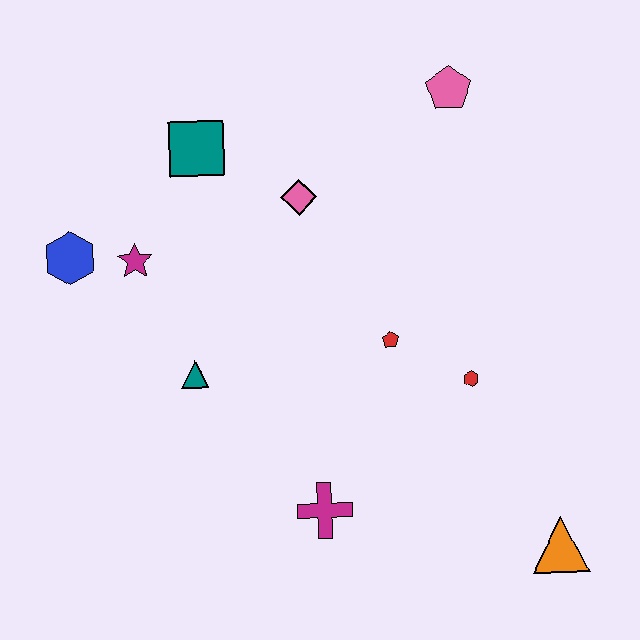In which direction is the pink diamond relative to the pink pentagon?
The pink diamond is to the left of the pink pentagon.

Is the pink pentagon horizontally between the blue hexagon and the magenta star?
No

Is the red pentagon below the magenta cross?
No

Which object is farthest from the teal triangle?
The orange triangle is farthest from the teal triangle.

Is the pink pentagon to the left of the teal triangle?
No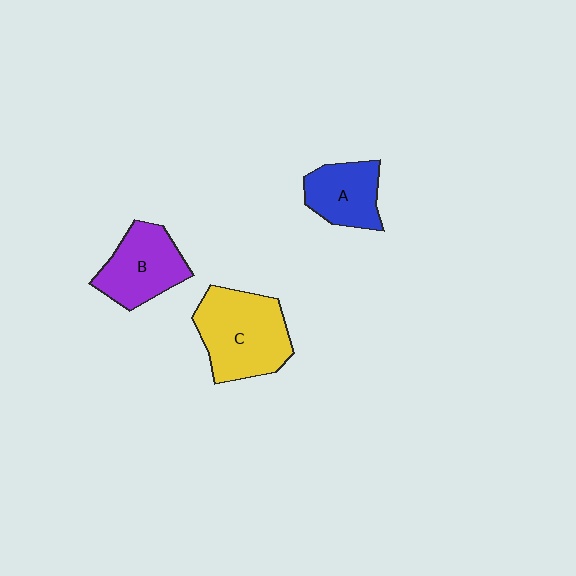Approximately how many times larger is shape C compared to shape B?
Approximately 1.3 times.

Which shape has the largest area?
Shape C (yellow).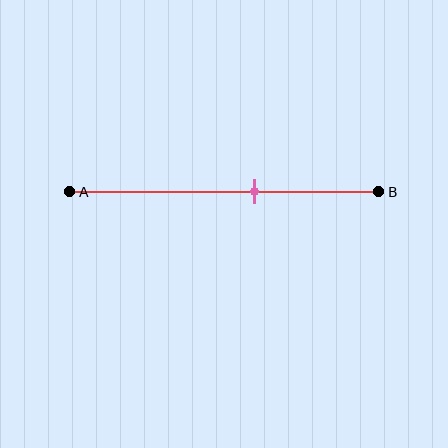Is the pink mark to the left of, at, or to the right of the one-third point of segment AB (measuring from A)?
The pink mark is to the right of the one-third point of segment AB.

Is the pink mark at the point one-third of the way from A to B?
No, the mark is at about 60% from A, not at the 33% one-third point.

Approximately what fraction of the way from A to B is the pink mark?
The pink mark is approximately 60% of the way from A to B.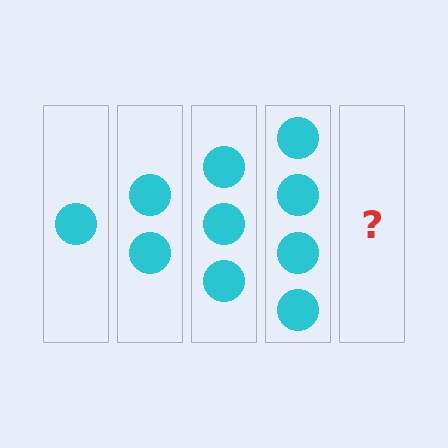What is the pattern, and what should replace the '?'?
The pattern is that each step adds one more circle. The '?' should be 5 circles.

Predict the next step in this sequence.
The next step is 5 circles.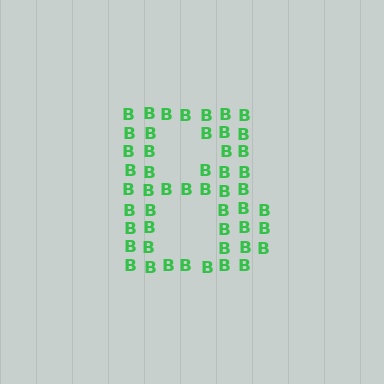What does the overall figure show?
The overall figure shows the letter B.